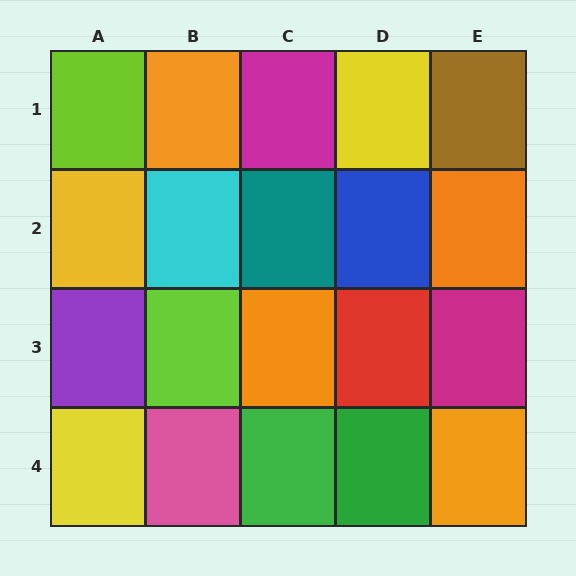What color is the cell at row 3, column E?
Magenta.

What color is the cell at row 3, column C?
Orange.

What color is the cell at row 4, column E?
Orange.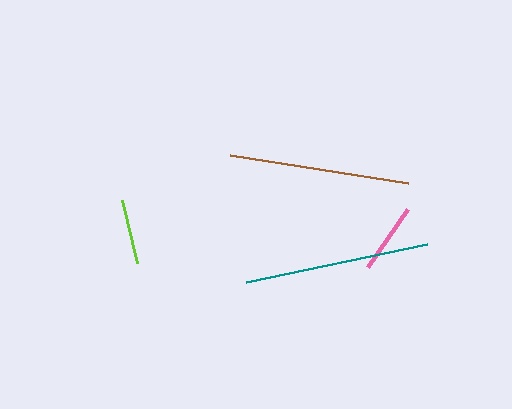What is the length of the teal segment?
The teal segment is approximately 185 pixels long.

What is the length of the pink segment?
The pink segment is approximately 71 pixels long.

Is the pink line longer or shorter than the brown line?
The brown line is longer than the pink line.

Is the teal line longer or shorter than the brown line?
The teal line is longer than the brown line.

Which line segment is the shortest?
The lime line is the shortest at approximately 65 pixels.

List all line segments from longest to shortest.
From longest to shortest: teal, brown, pink, lime.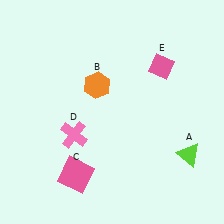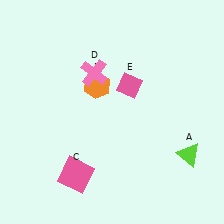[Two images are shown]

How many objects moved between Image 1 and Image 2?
2 objects moved between the two images.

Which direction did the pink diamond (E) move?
The pink diamond (E) moved left.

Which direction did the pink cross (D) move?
The pink cross (D) moved up.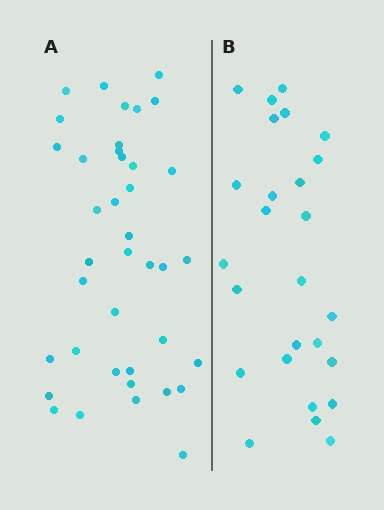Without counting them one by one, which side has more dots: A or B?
Region A (the left region) has more dots.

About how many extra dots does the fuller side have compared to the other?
Region A has approximately 15 more dots than region B.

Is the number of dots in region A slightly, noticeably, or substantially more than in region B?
Region A has substantially more. The ratio is roughly 1.5 to 1.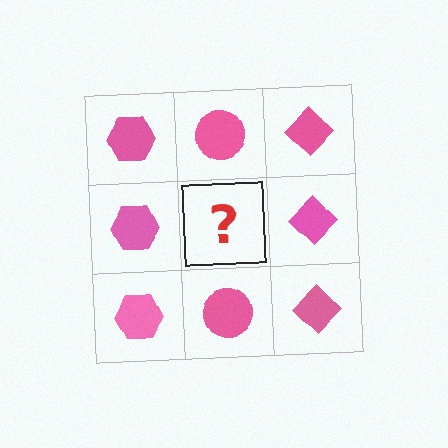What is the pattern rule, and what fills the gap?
The rule is that each column has a consistent shape. The gap should be filled with a pink circle.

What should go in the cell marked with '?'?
The missing cell should contain a pink circle.